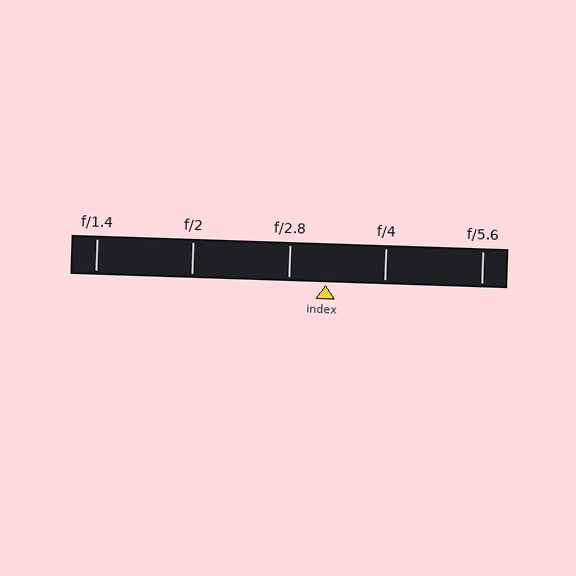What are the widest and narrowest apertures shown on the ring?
The widest aperture shown is f/1.4 and the narrowest is f/5.6.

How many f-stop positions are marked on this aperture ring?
There are 5 f-stop positions marked.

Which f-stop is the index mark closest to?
The index mark is closest to f/2.8.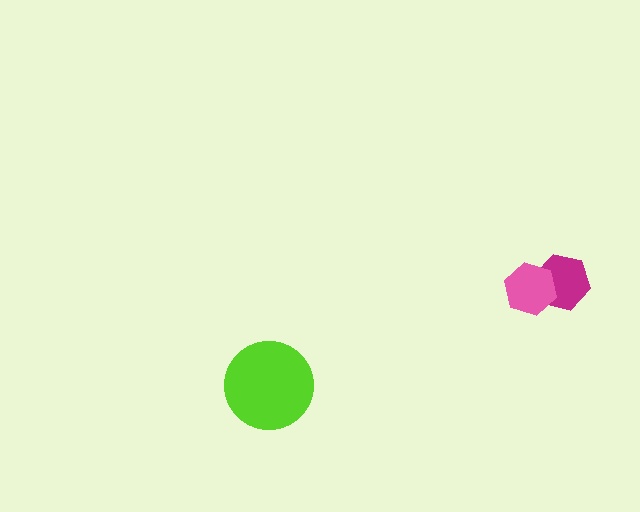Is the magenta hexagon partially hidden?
Yes, it is partially covered by another shape.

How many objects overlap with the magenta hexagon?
1 object overlaps with the magenta hexagon.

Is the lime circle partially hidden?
No, no other shape covers it.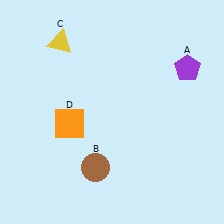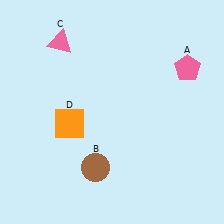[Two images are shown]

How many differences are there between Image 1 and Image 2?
There are 2 differences between the two images.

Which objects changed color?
A changed from purple to pink. C changed from yellow to pink.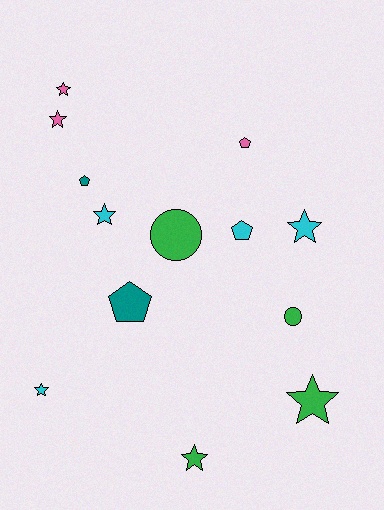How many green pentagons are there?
There are no green pentagons.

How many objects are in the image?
There are 13 objects.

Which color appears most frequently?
Cyan, with 4 objects.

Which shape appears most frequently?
Star, with 7 objects.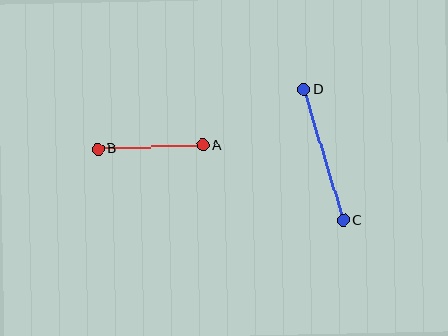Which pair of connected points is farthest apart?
Points C and D are farthest apart.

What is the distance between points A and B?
The distance is approximately 105 pixels.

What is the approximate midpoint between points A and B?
The midpoint is at approximately (150, 147) pixels.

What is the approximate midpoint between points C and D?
The midpoint is at approximately (324, 155) pixels.